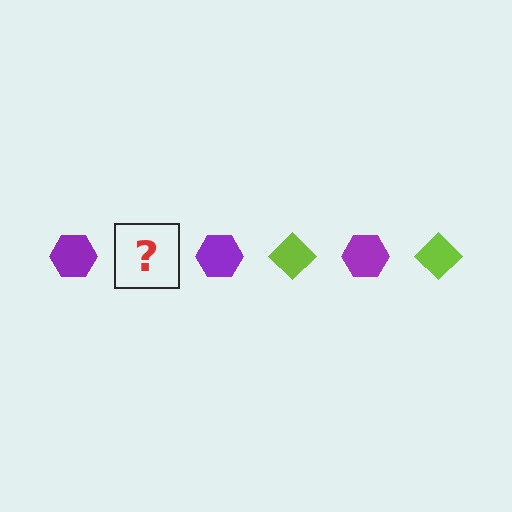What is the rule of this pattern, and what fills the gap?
The rule is that the pattern alternates between purple hexagon and lime diamond. The gap should be filled with a lime diamond.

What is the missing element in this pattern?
The missing element is a lime diamond.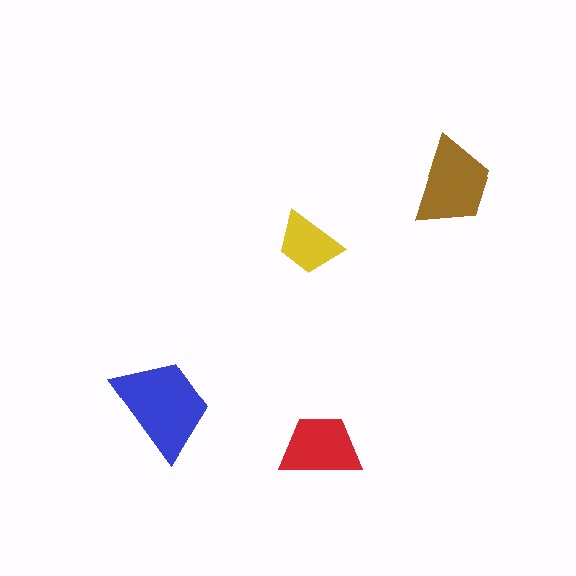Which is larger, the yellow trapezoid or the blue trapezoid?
The blue one.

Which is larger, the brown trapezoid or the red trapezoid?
The brown one.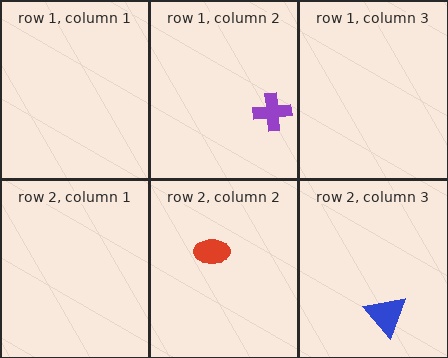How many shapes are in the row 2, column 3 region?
1.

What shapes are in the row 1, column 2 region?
The purple cross.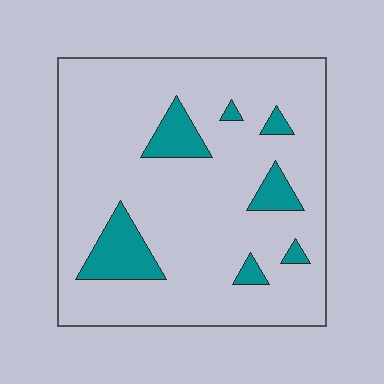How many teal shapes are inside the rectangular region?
7.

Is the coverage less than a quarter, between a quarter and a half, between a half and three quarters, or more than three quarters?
Less than a quarter.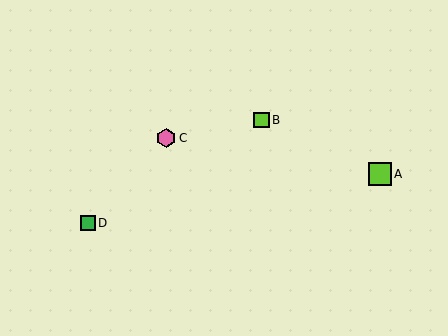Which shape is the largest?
The lime square (labeled A) is the largest.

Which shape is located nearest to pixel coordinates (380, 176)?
The lime square (labeled A) at (380, 174) is nearest to that location.